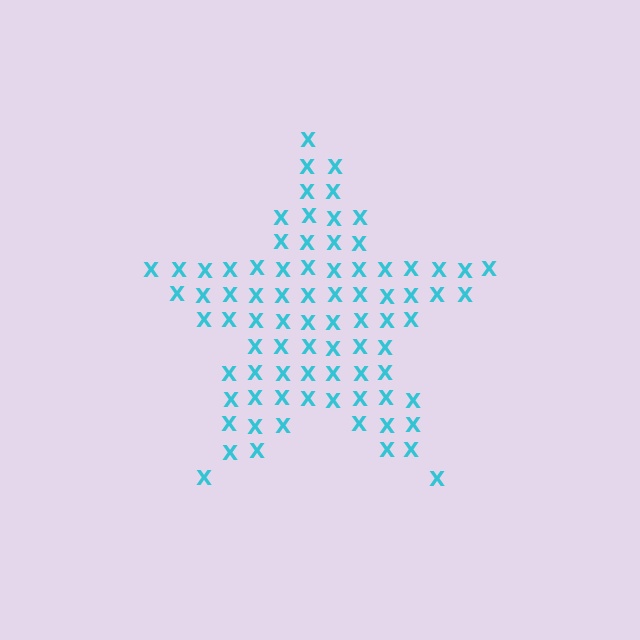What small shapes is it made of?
It is made of small letter X's.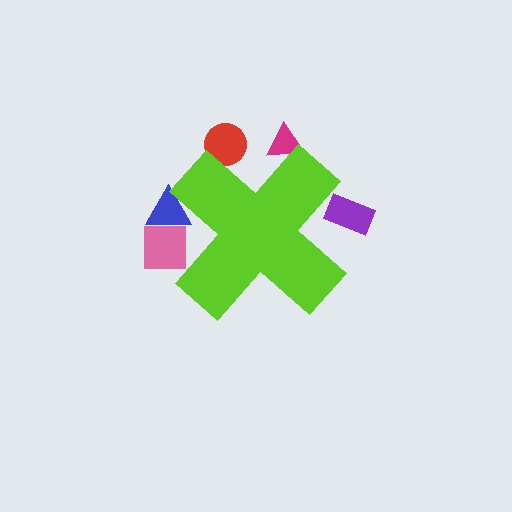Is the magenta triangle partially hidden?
Yes, the magenta triangle is partially hidden behind the lime cross.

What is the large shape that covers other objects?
A lime cross.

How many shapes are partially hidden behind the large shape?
5 shapes are partially hidden.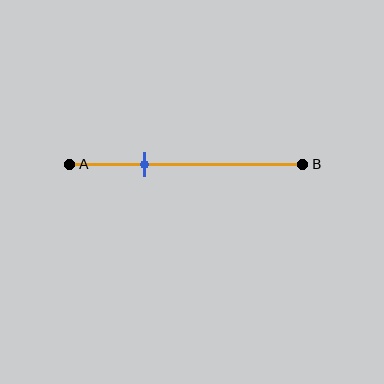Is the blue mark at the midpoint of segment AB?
No, the mark is at about 30% from A, not at the 50% midpoint.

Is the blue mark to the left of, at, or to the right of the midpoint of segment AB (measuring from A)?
The blue mark is to the left of the midpoint of segment AB.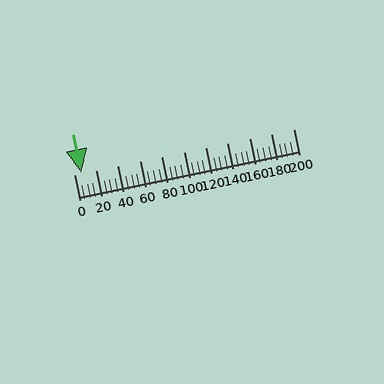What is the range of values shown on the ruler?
The ruler shows values from 0 to 200.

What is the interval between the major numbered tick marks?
The major tick marks are spaced 20 units apart.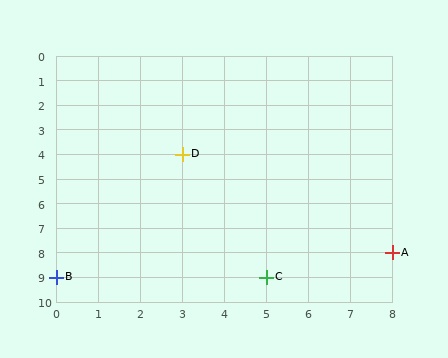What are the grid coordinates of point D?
Point D is at grid coordinates (3, 4).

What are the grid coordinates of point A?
Point A is at grid coordinates (8, 8).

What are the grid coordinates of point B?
Point B is at grid coordinates (0, 9).